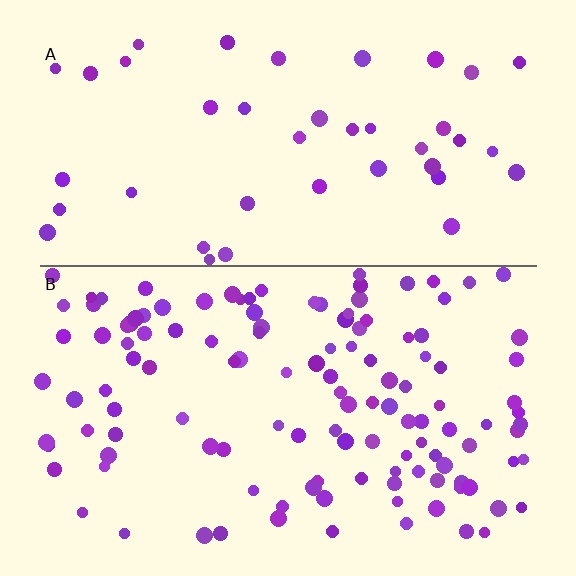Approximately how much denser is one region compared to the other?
Approximately 3.0× — region B over region A.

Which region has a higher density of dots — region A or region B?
B (the bottom).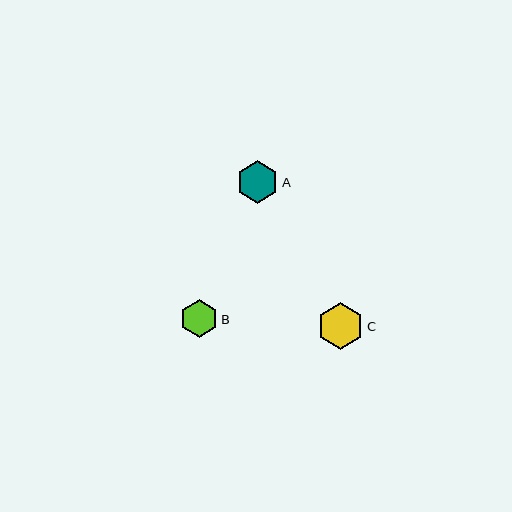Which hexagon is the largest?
Hexagon C is the largest with a size of approximately 46 pixels.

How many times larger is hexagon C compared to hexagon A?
Hexagon C is approximately 1.1 times the size of hexagon A.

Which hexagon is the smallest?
Hexagon B is the smallest with a size of approximately 38 pixels.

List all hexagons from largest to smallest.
From largest to smallest: C, A, B.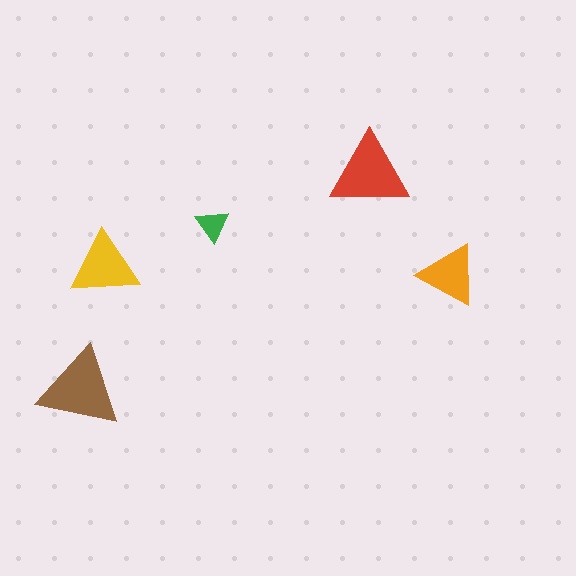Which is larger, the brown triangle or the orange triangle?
The brown one.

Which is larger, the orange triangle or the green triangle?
The orange one.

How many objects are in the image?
There are 5 objects in the image.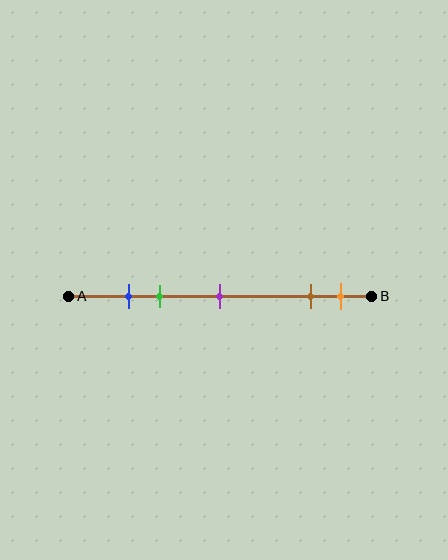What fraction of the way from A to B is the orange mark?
The orange mark is approximately 90% (0.9) of the way from A to B.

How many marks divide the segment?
There are 5 marks dividing the segment.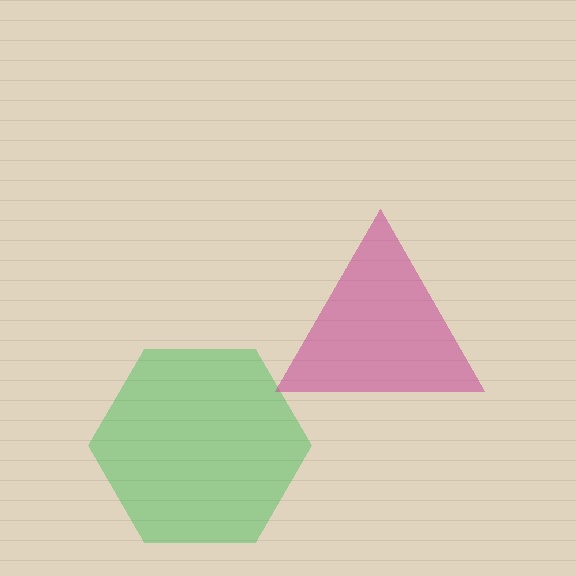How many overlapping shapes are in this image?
There are 2 overlapping shapes in the image.